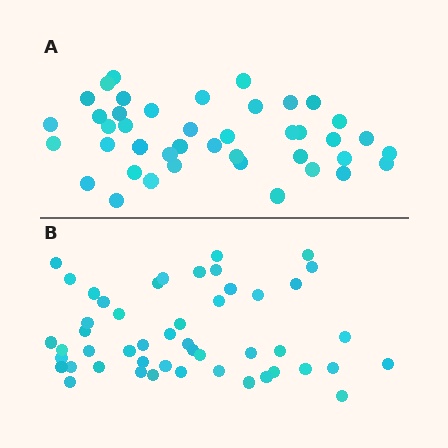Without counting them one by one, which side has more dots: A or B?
Region B (the bottom region) has more dots.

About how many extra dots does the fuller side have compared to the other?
Region B has roughly 8 or so more dots than region A.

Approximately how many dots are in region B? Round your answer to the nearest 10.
About 50 dots. (The exact count is 49, which rounds to 50.)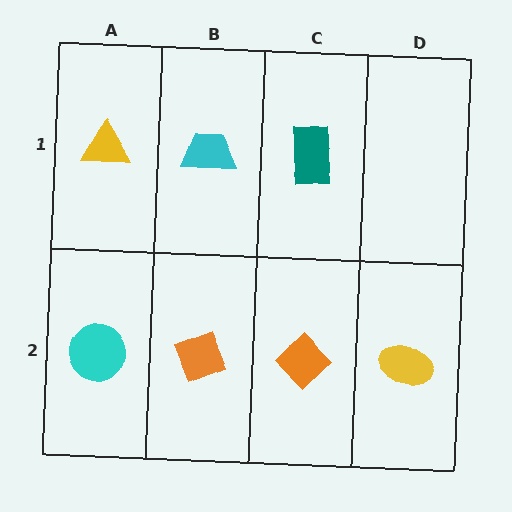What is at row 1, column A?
A yellow triangle.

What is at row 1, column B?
A cyan trapezoid.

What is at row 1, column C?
A teal rectangle.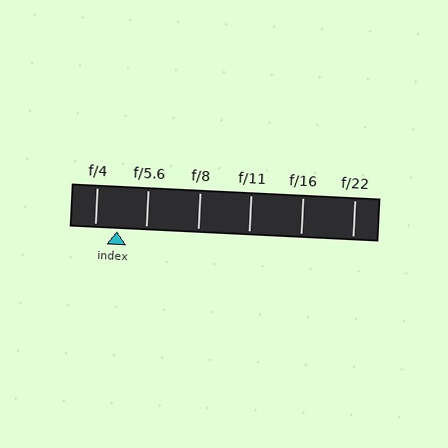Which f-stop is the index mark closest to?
The index mark is closest to f/4.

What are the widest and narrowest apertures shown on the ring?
The widest aperture shown is f/4 and the narrowest is f/22.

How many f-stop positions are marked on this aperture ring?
There are 6 f-stop positions marked.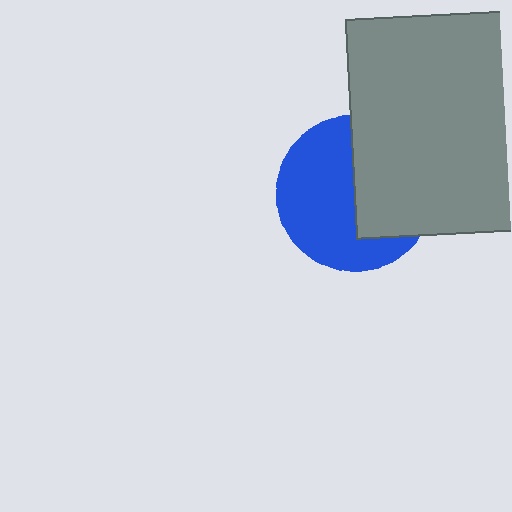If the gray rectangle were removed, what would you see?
You would see the complete blue circle.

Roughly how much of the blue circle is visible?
About half of it is visible (roughly 57%).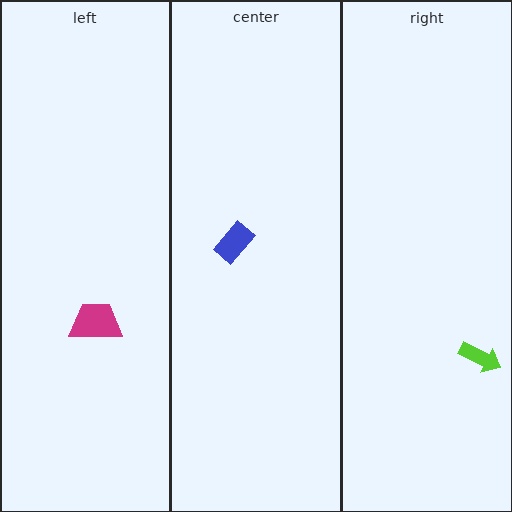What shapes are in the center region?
The blue rectangle.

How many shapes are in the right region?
1.